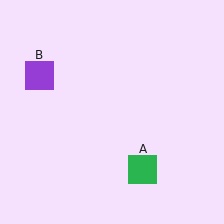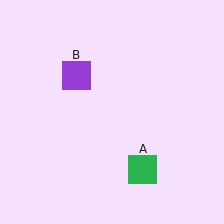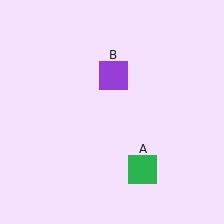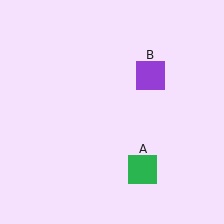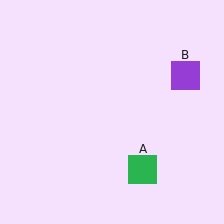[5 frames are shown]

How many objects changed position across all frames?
1 object changed position: purple square (object B).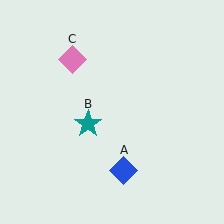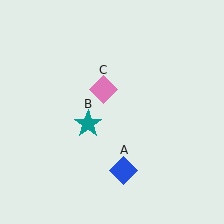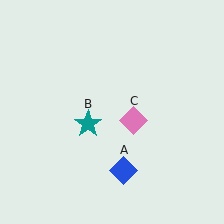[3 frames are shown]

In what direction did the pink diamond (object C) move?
The pink diamond (object C) moved down and to the right.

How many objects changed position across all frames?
1 object changed position: pink diamond (object C).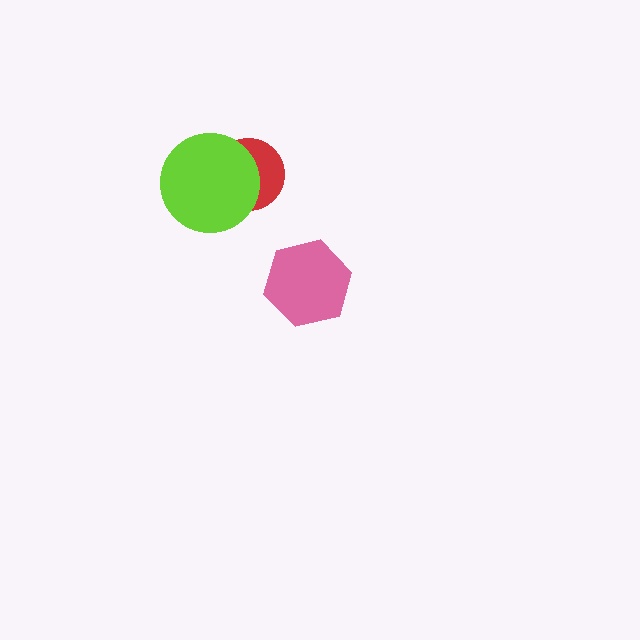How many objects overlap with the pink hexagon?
0 objects overlap with the pink hexagon.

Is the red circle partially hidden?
Yes, it is partially covered by another shape.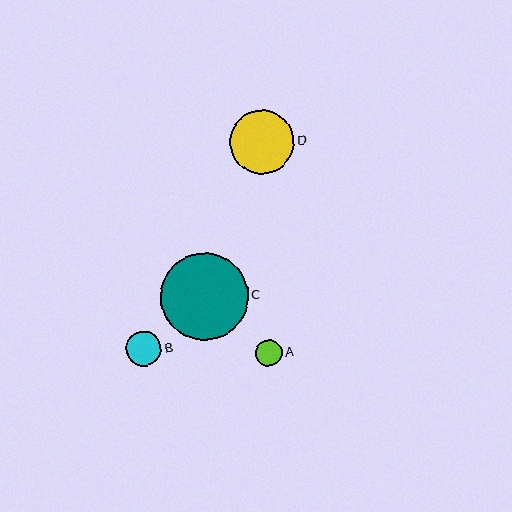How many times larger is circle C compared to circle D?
Circle C is approximately 1.4 times the size of circle D.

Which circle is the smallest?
Circle A is the smallest with a size of approximately 26 pixels.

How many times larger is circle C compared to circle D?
Circle C is approximately 1.4 times the size of circle D.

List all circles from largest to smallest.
From largest to smallest: C, D, B, A.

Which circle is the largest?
Circle C is the largest with a size of approximately 87 pixels.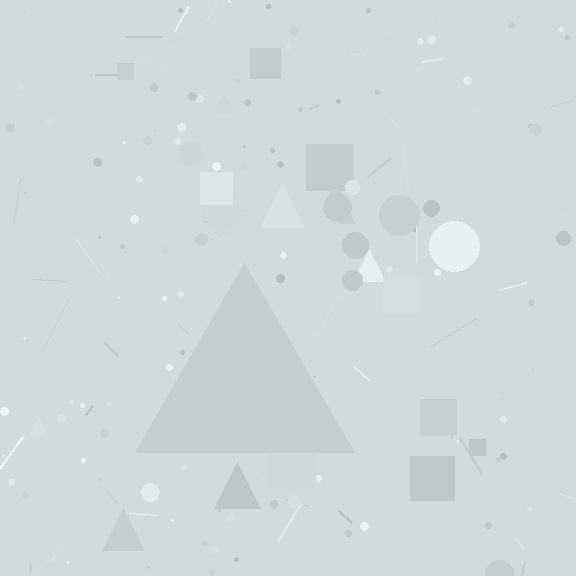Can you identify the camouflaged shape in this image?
The camouflaged shape is a triangle.